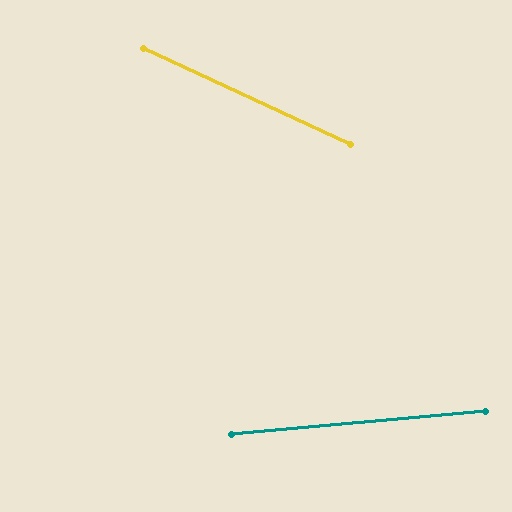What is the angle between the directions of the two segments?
Approximately 30 degrees.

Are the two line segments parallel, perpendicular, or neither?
Neither parallel nor perpendicular — they differ by about 30°.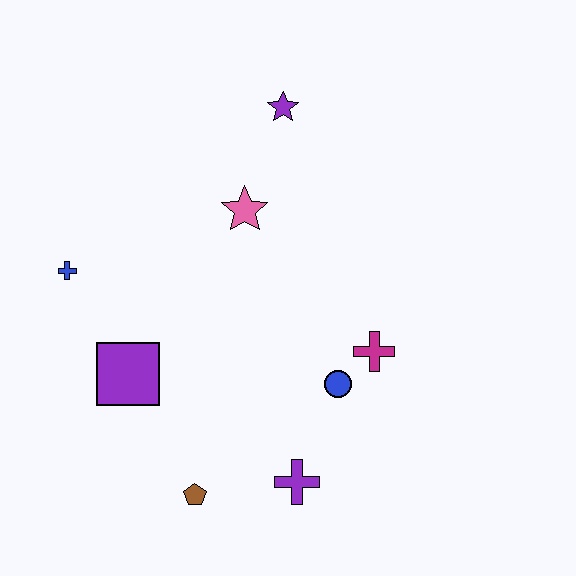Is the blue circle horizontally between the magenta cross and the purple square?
Yes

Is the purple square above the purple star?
No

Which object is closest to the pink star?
The purple star is closest to the pink star.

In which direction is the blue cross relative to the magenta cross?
The blue cross is to the left of the magenta cross.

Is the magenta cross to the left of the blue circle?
No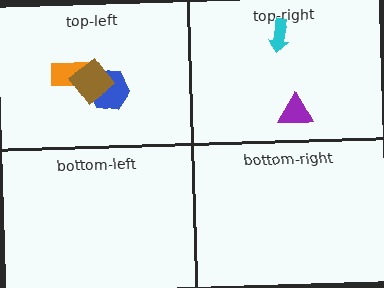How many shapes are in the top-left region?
3.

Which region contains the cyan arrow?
The top-right region.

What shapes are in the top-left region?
The orange rectangle, the blue hexagon, the brown diamond.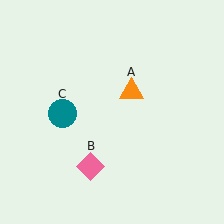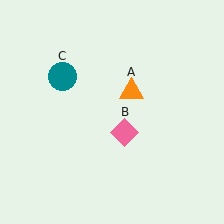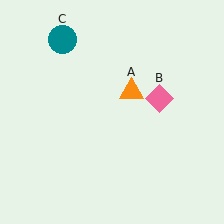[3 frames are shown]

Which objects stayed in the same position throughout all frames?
Orange triangle (object A) remained stationary.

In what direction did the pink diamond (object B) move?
The pink diamond (object B) moved up and to the right.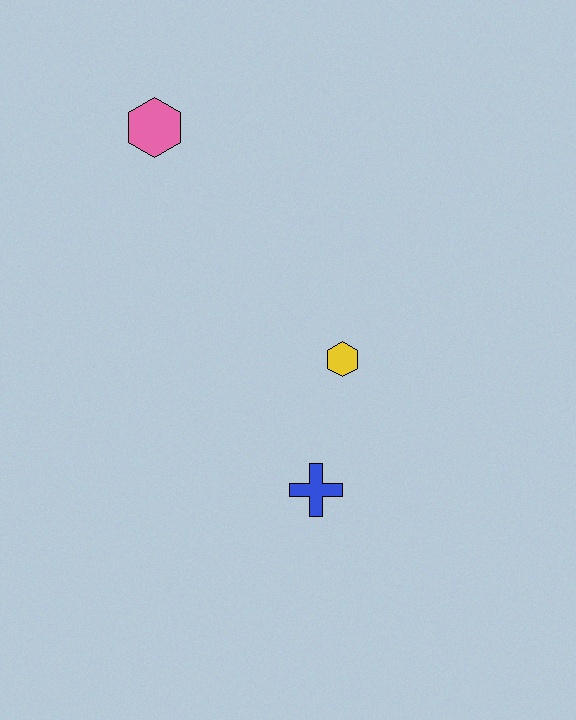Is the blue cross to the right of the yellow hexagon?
No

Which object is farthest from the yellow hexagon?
The pink hexagon is farthest from the yellow hexagon.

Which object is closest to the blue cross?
The yellow hexagon is closest to the blue cross.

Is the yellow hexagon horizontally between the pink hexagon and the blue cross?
No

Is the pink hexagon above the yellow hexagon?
Yes